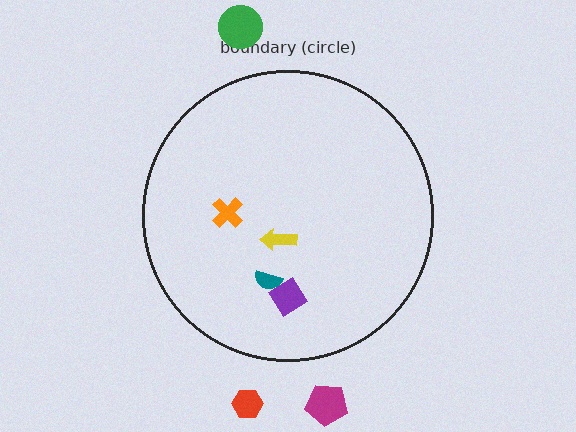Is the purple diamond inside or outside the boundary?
Inside.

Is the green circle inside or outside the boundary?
Outside.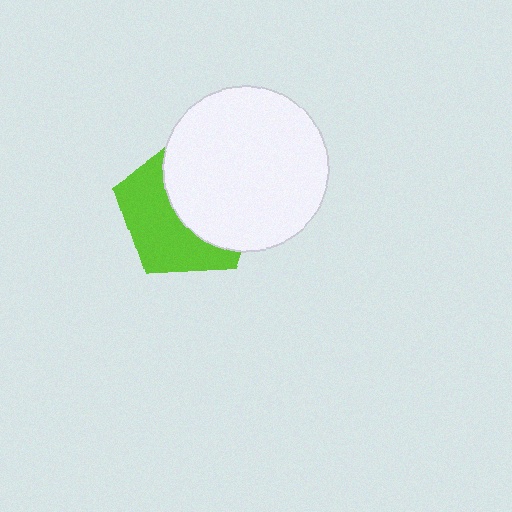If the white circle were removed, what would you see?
You would see the complete lime pentagon.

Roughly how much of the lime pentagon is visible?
About half of it is visible (roughly 47%).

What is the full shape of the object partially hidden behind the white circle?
The partially hidden object is a lime pentagon.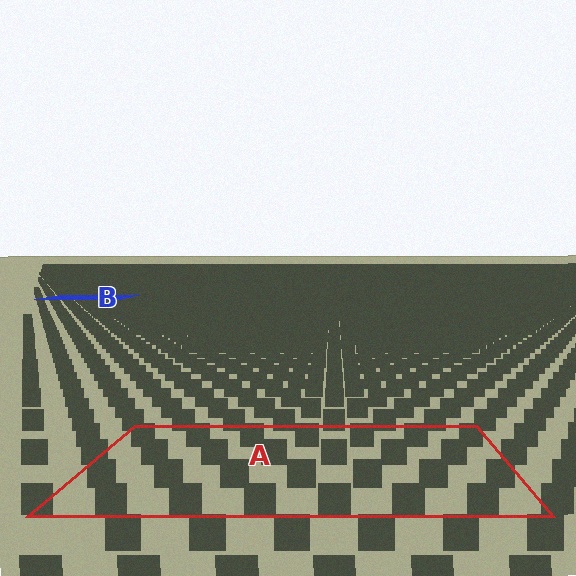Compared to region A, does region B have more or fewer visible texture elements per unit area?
Region B has more texture elements per unit area — they are packed more densely because it is farther away.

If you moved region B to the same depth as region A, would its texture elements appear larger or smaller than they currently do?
They would appear larger. At a closer depth, the same texture elements are projected at a bigger on-screen size.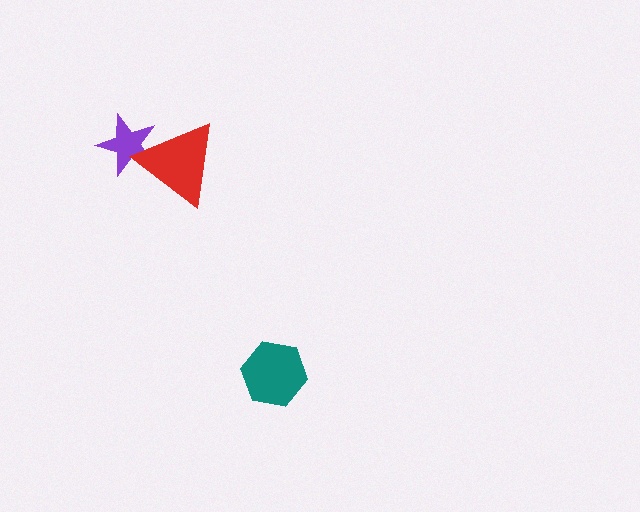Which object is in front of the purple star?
The red triangle is in front of the purple star.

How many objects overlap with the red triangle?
1 object overlaps with the red triangle.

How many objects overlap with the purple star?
1 object overlaps with the purple star.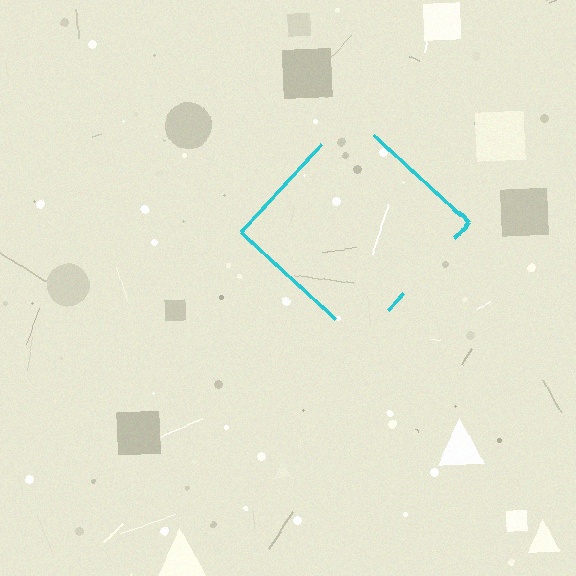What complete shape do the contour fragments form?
The contour fragments form a diamond.